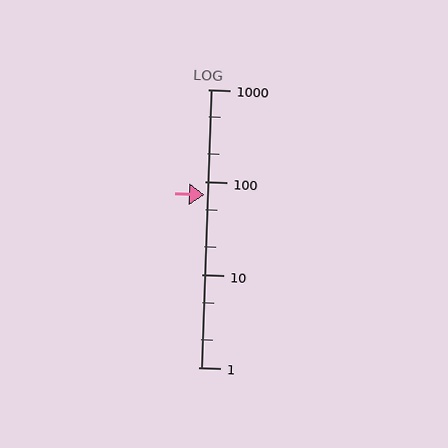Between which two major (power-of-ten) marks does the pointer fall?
The pointer is between 10 and 100.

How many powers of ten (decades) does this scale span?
The scale spans 3 decades, from 1 to 1000.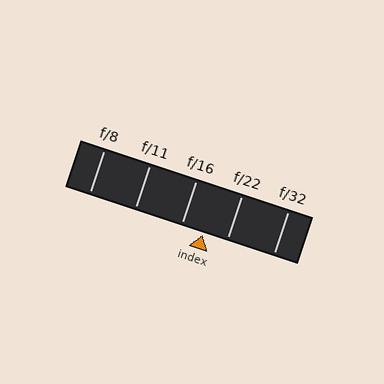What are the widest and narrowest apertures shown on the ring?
The widest aperture shown is f/8 and the narrowest is f/32.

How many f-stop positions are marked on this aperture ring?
There are 5 f-stop positions marked.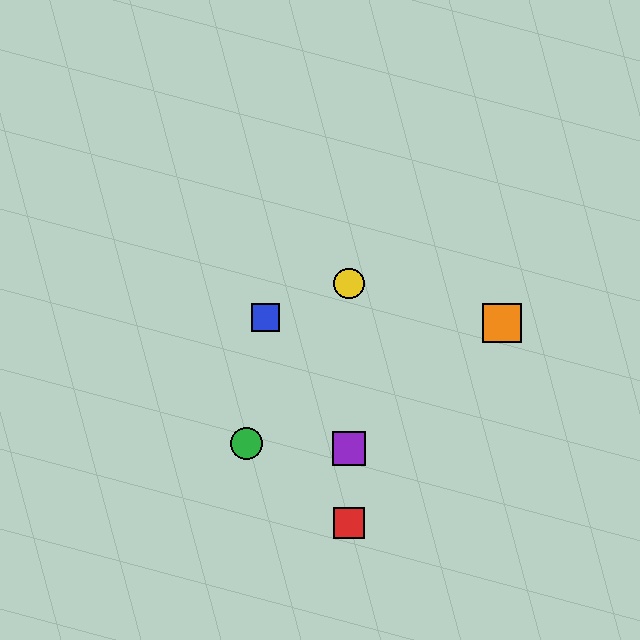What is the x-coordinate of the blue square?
The blue square is at x≈265.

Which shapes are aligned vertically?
The red square, the yellow circle, the purple square are aligned vertically.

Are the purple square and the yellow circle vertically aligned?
Yes, both are at x≈349.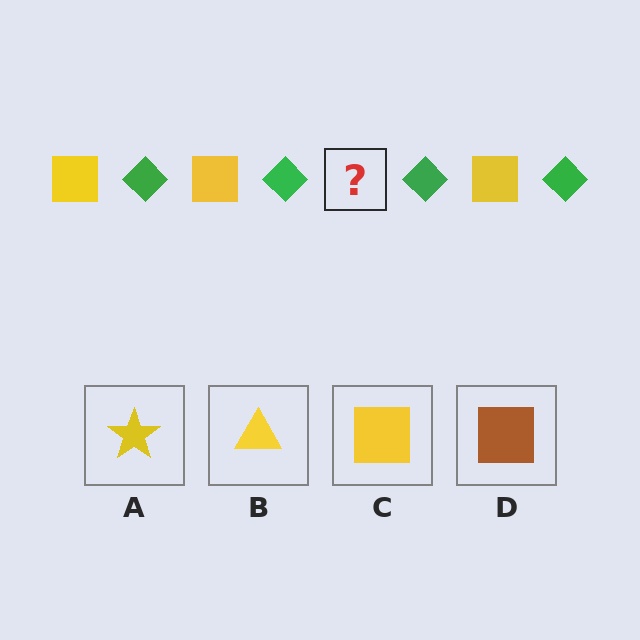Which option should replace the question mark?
Option C.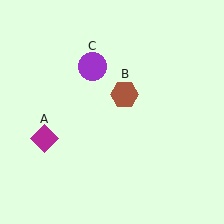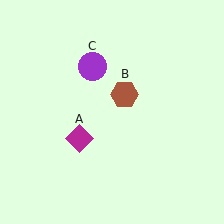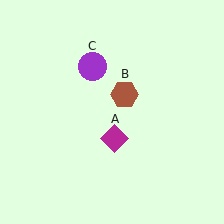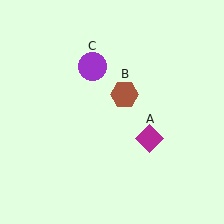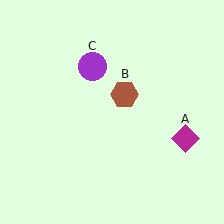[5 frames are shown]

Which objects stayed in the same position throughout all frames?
Brown hexagon (object B) and purple circle (object C) remained stationary.